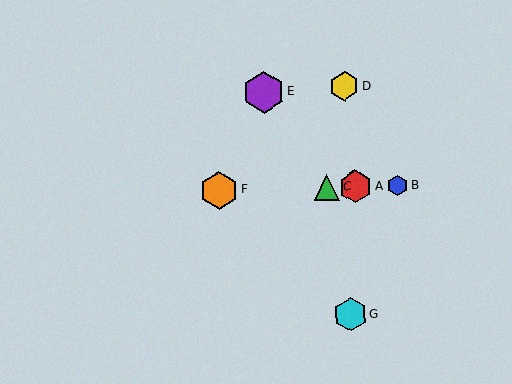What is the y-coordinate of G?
Object G is at y≈314.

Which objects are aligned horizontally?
Objects A, B, C, F are aligned horizontally.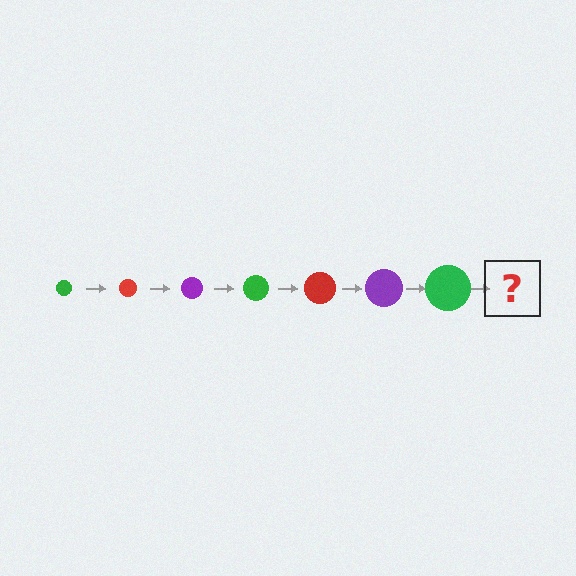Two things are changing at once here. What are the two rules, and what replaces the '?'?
The two rules are that the circle grows larger each step and the color cycles through green, red, and purple. The '?' should be a red circle, larger than the previous one.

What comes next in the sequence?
The next element should be a red circle, larger than the previous one.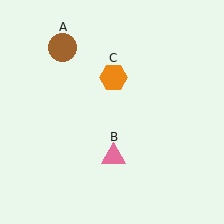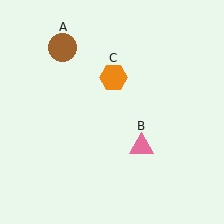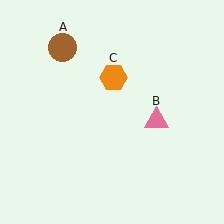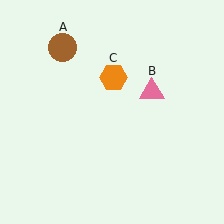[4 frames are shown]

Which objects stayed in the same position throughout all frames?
Brown circle (object A) and orange hexagon (object C) remained stationary.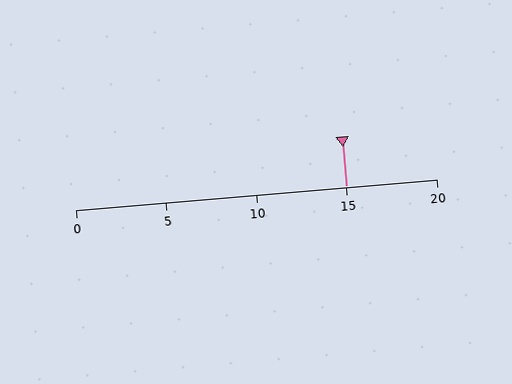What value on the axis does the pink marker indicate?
The marker indicates approximately 15.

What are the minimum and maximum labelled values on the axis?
The axis runs from 0 to 20.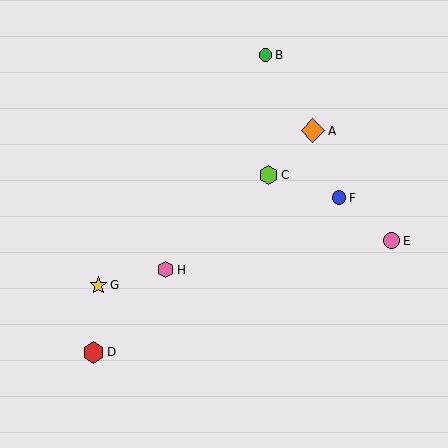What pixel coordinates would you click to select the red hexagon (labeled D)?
Click at (93, 352) to select the red hexagon D.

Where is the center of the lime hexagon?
The center of the lime hexagon is at (269, 175).